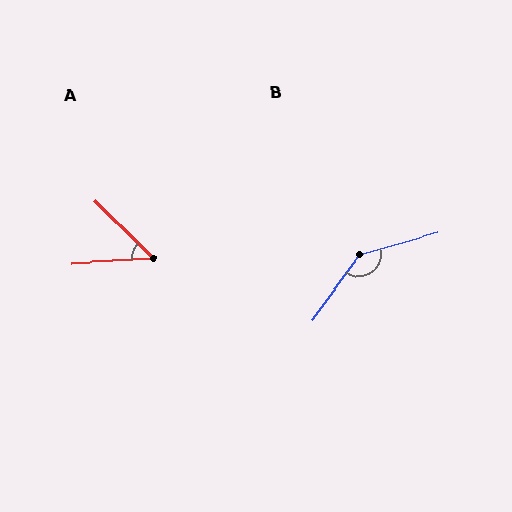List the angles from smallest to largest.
A (48°), B (142°).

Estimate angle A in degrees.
Approximately 48 degrees.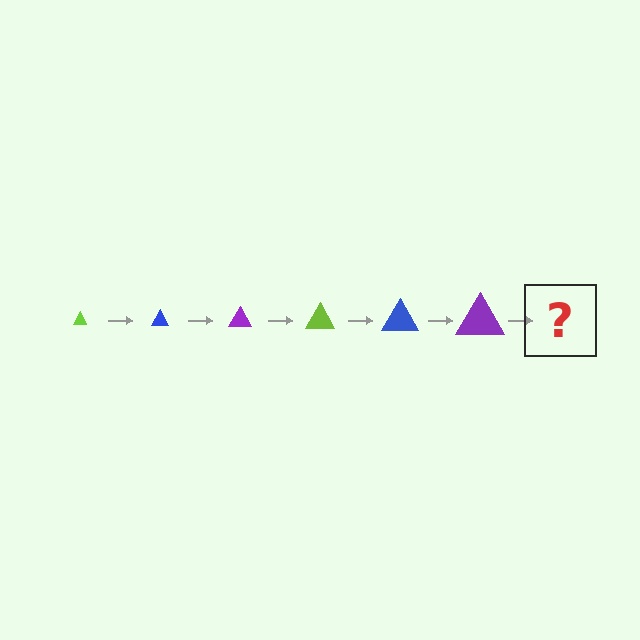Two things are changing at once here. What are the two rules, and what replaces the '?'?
The two rules are that the triangle grows larger each step and the color cycles through lime, blue, and purple. The '?' should be a lime triangle, larger than the previous one.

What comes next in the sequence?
The next element should be a lime triangle, larger than the previous one.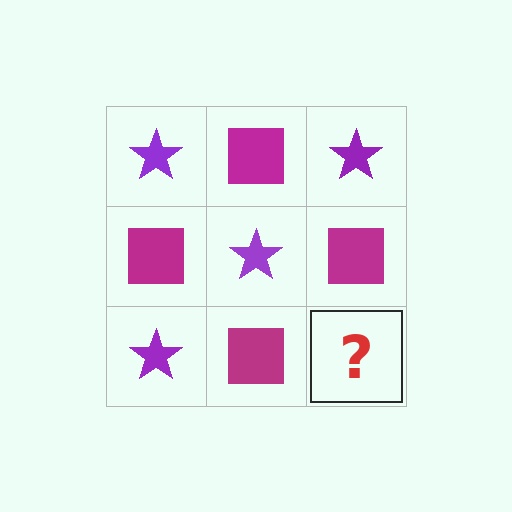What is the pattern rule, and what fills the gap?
The rule is that it alternates purple star and magenta square in a checkerboard pattern. The gap should be filled with a purple star.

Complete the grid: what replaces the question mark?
The question mark should be replaced with a purple star.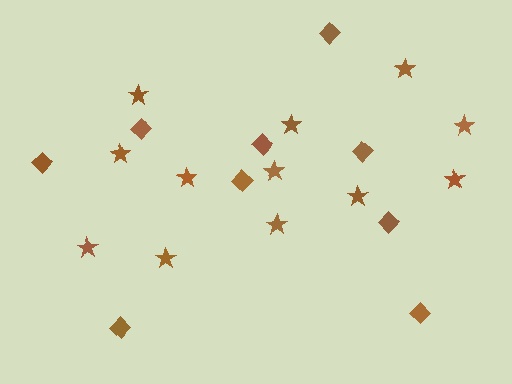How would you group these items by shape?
There are 2 groups: one group of diamonds (9) and one group of stars (12).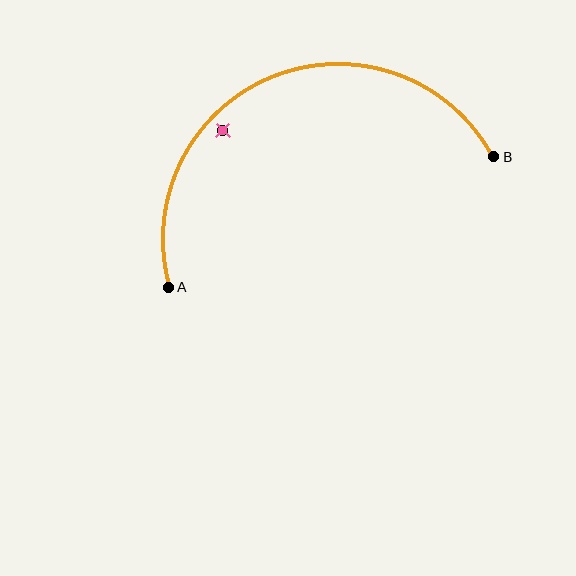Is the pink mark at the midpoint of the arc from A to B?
No — the pink mark does not lie on the arc at all. It sits slightly inside the curve.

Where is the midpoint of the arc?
The arc midpoint is the point on the curve farthest from the straight line joining A and B. It sits above that line.